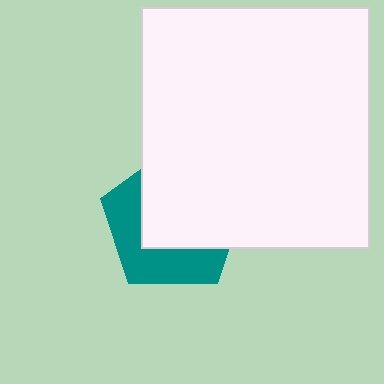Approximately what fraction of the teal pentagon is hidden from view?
Roughly 59% of the teal pentagon is hidden behind the white rectangle.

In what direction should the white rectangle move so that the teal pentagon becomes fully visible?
The white rectangle should move toward the upper-right. That is the shortest direction to clear the overlap and leave the teal pentagon fully visible.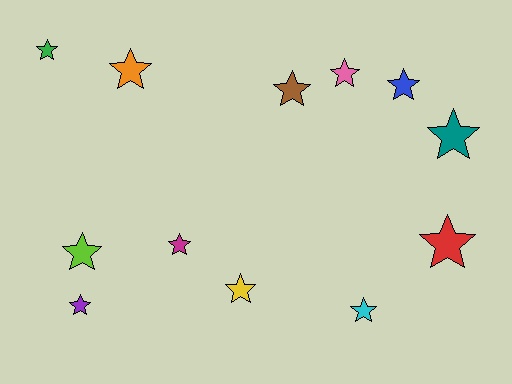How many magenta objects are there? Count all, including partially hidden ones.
There is 1 magenta object.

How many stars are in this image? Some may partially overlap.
There are 12 stars.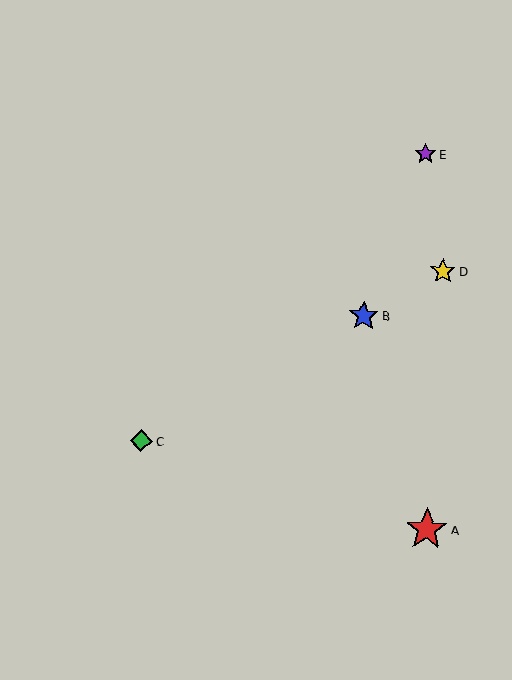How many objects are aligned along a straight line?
3 objects (B, C, D) are aligned along a straight line.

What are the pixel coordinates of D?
Object D is at (443, 271).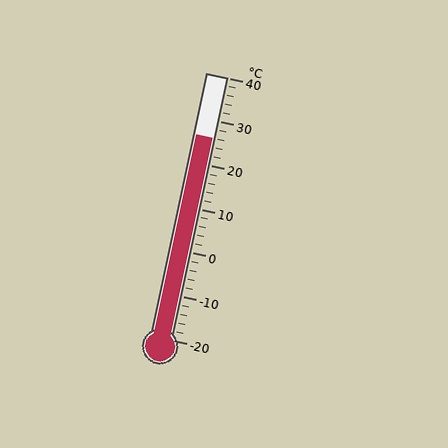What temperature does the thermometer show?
The thermometer shows approximately 26°C.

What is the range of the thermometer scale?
The thermometer scale ranges from -20°C to 40°C.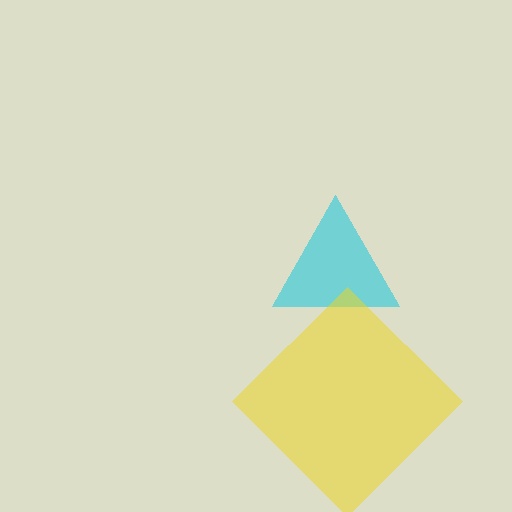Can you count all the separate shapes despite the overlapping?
Yes, there are 2 separate shapes.